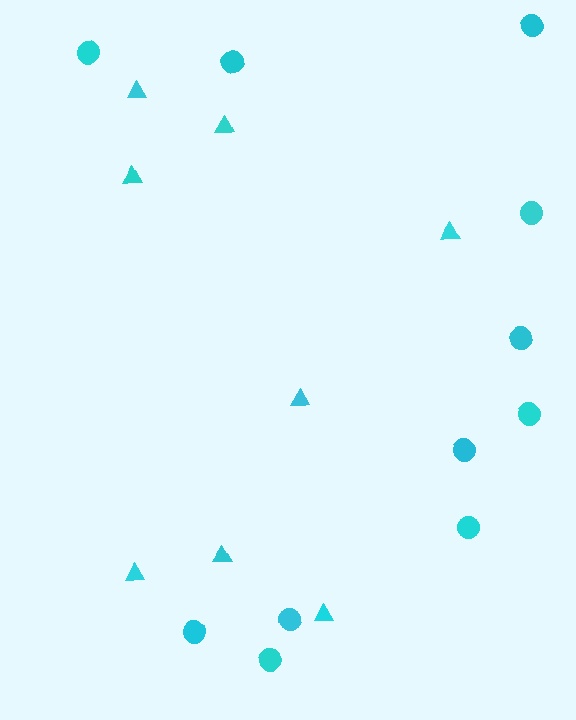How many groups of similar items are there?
There are 2 groups: one group of circles (11) and one group of triangles (8).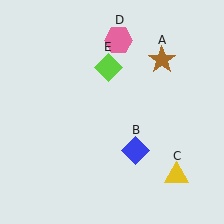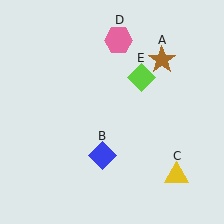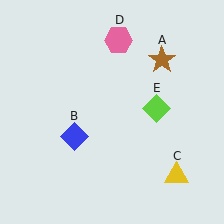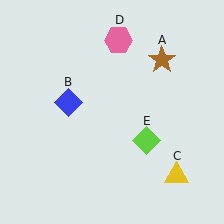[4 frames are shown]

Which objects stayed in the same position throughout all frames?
Brown star (object A) and yellow triangle (object C) and pink hexagon (object D) remained stationary.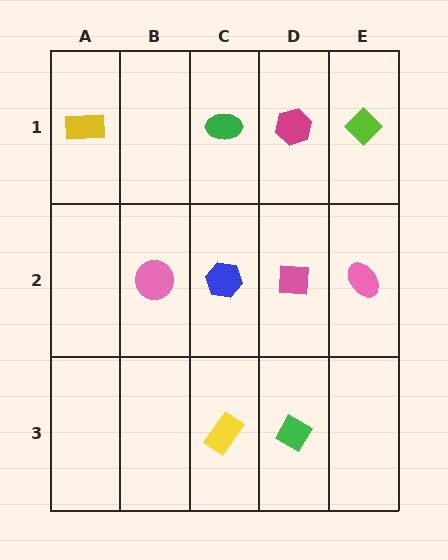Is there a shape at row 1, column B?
No, that cell is empty.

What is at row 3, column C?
A yellow rectangle.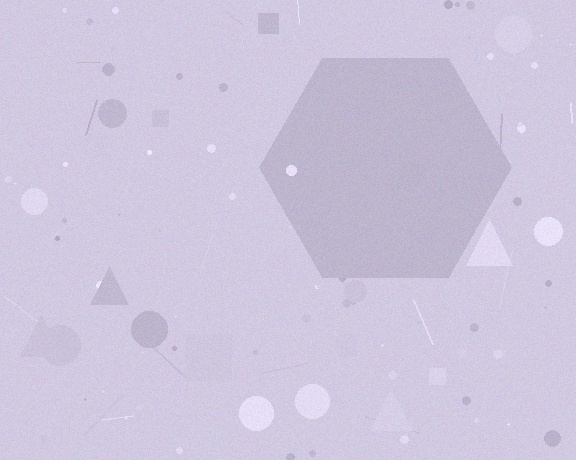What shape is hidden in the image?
A hexagon is hidden in the image.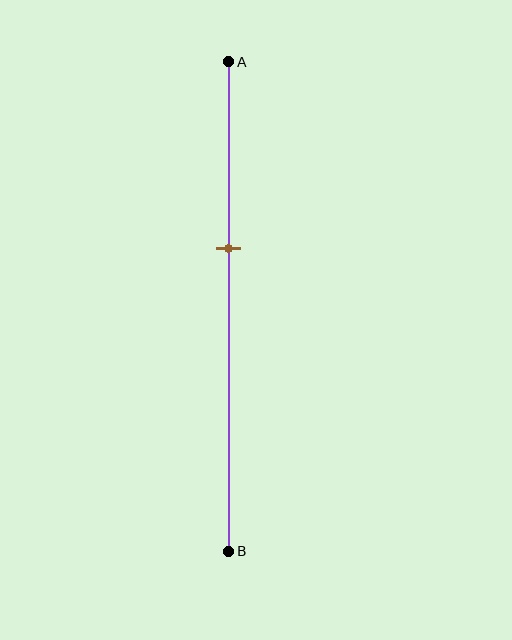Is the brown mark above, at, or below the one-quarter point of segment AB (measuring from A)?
The brown mark is below the one-quarter point of segment AB.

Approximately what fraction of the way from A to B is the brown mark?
The brown mark is approximately 40% of the way from A to B.